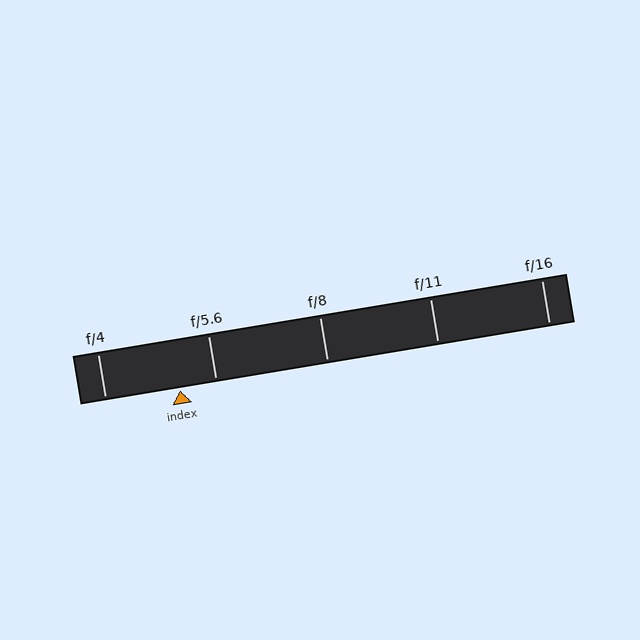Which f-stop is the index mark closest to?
The index mark is closest to f/5.6.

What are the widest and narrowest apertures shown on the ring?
The widest aperture shown is f/4 and the narrowest is f/16.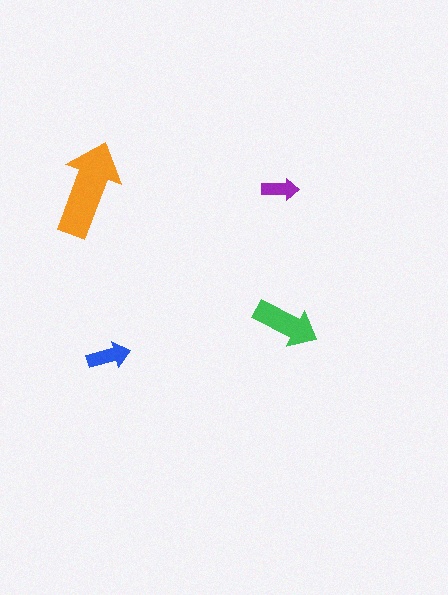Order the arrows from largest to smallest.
the orange one, the green one, the blue one, the purple one.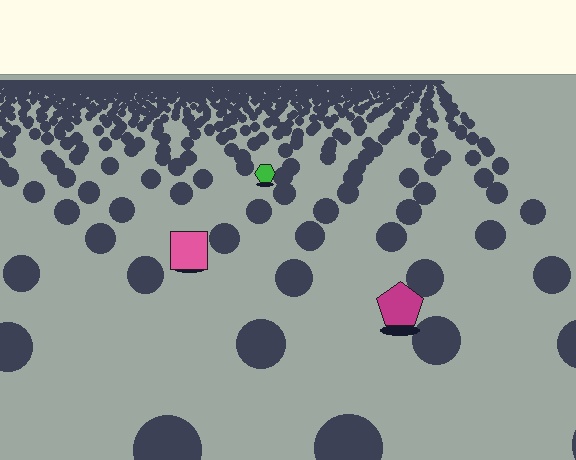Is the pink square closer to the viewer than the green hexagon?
Yes. The pink square is closer — you can tell from the texture gradient: the ground texture is coarser near it.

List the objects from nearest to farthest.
From nearest to farthest: the magenta pentagon, the pink square, the green hexagon.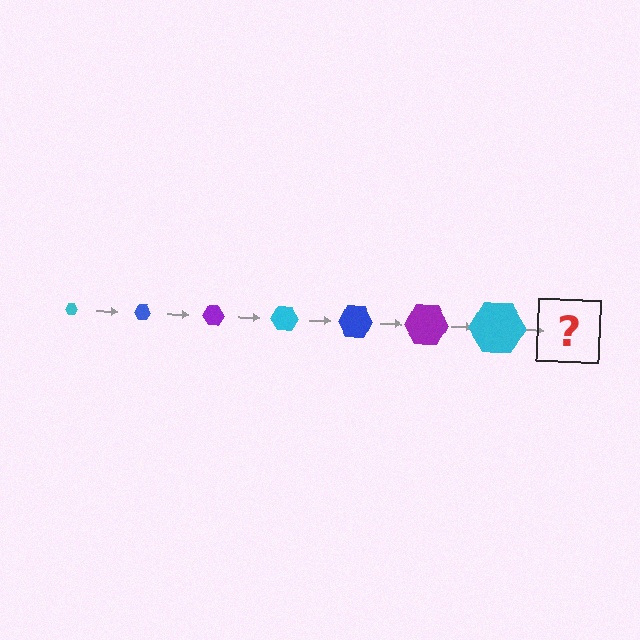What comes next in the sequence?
The next element should be a blue hexagon, larger than the previous one.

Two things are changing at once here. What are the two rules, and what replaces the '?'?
The two rules are that the hexagon grows larger each step and the color cycles through cyan, blue, and purple. The '?' should be a blue hexagon, larger than the previous one.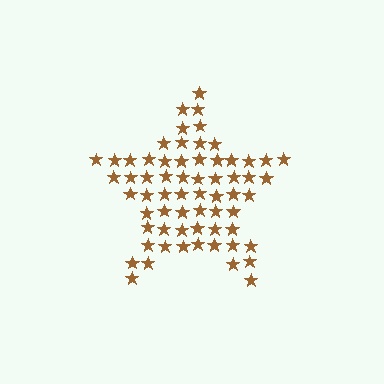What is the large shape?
The large shape is a star.